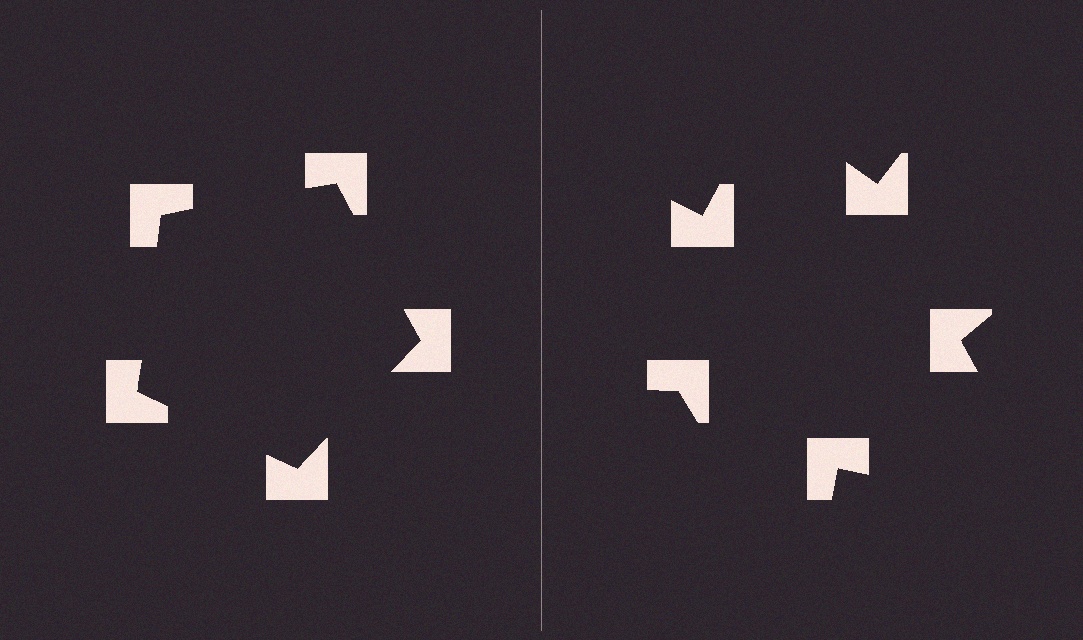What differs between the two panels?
The notched squares are positioned identically on both sides; only the wedge orientations differ. On the left they align to a pentagon; on the right they are misaligned.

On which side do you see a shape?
An illusory pentagon appears on the left side. On the right side the wedge cuts are rotated, so no coherent shape forms.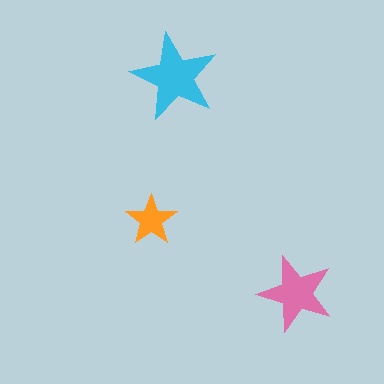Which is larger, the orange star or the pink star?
The pink one.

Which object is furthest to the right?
The pink star is rightmost.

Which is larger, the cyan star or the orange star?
The cyan one.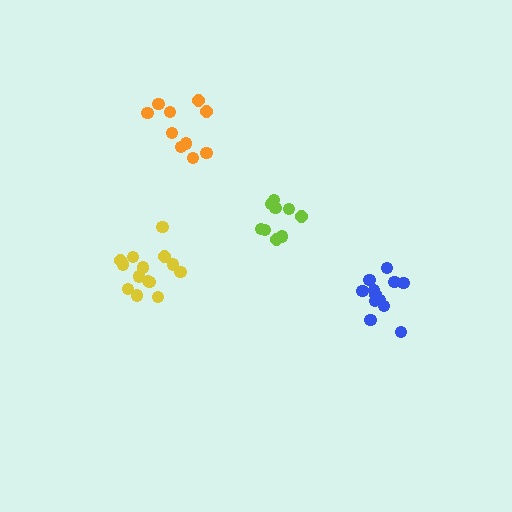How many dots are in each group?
Group 1: 12 dots, Group 2: 10 dots, Group 3: 10 dots, Group 4: 14 dots (46 total).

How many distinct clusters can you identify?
There are 4 distinct clusters.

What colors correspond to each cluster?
The clusters are colored: blue, lime, orange, yellow.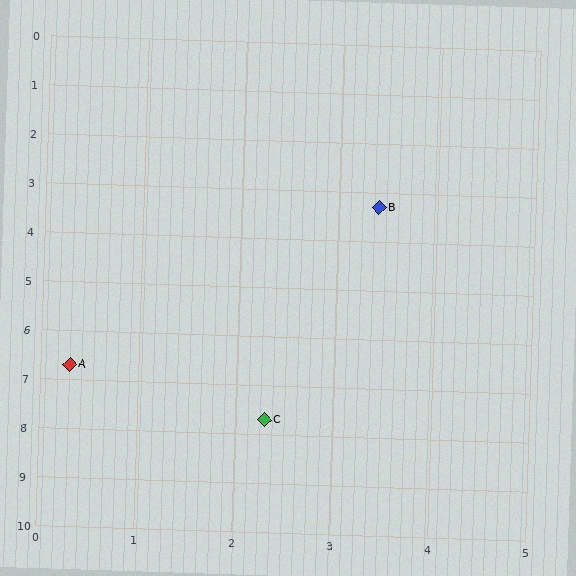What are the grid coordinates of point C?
Point C is at approximately (2.3, 7.7).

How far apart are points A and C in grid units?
Points A and C are about 2.2 grid units apart.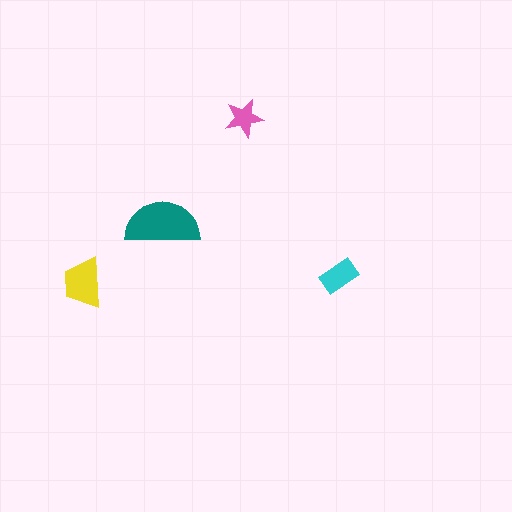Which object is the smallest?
The pink star.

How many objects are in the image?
There are 4 objects in the image.